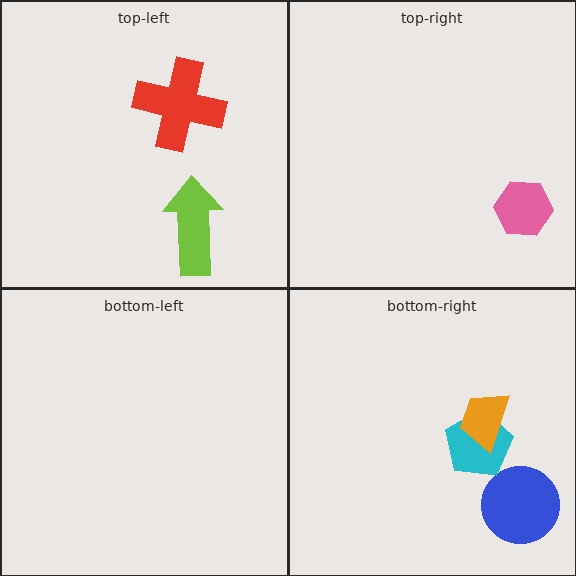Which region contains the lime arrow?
The top-left region.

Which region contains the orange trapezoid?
The bottom-right region.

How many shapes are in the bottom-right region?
3.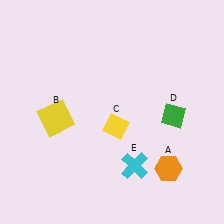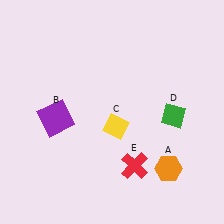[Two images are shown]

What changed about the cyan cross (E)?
In Image 1, E is cyan. In Image 2, it changed to red.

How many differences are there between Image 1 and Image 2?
There are 2 differences between the two images.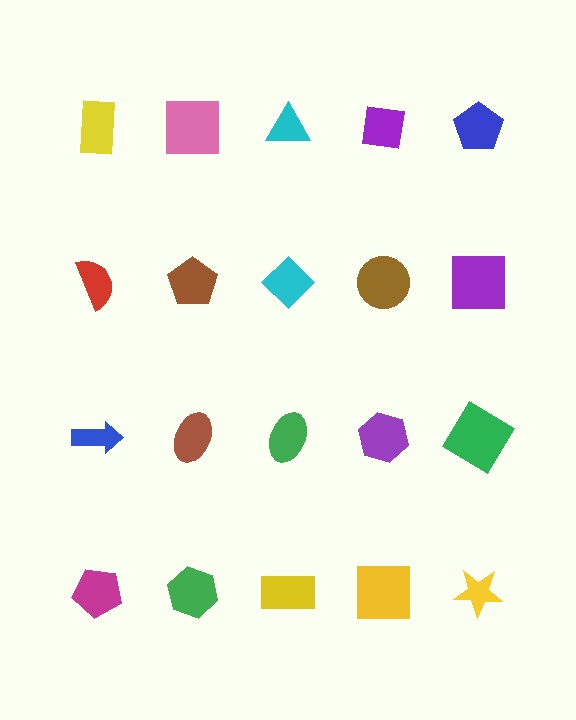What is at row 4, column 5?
A yellow star.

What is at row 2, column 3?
A cyan diamond.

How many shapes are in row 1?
5 shapes.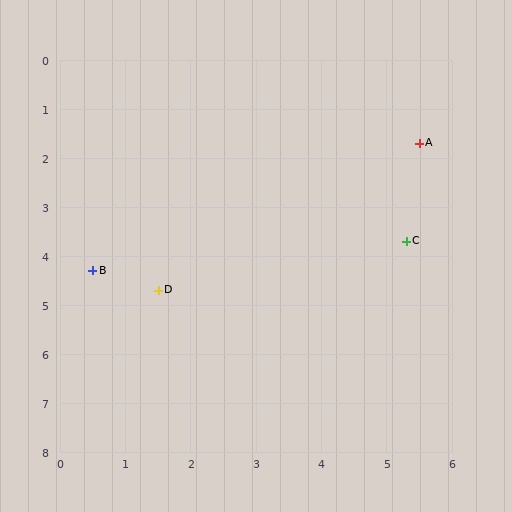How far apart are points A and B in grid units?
Points A and B are about 5.6 grid units apart.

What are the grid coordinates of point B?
Point B is at approximately (0.5, 4.3).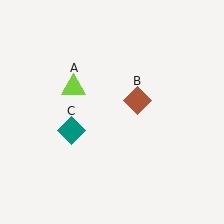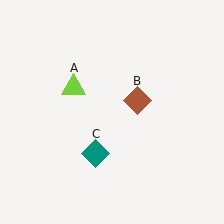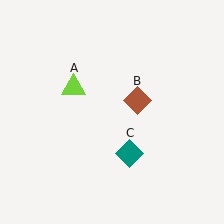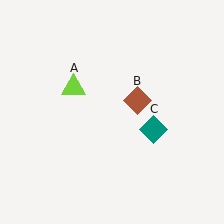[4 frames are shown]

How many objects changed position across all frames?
1 object changed position: teal diamond (object C).